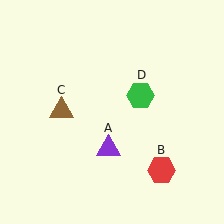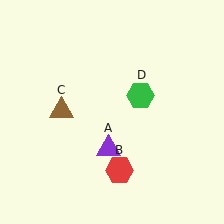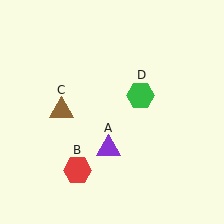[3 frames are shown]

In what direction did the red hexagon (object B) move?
The red hexagon (object B) moved left.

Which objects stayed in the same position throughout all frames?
Purple triangle (object A) and brown triangle (object C) and green hexagon (object D) remained stationary.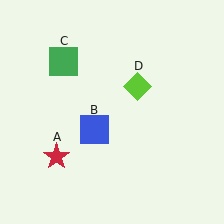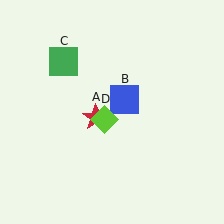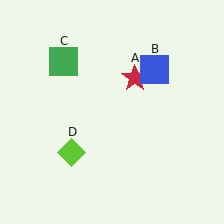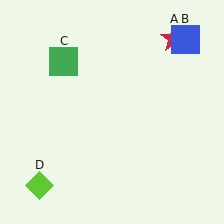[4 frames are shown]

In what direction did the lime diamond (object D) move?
The lime diamond (object D) moved down and to the left.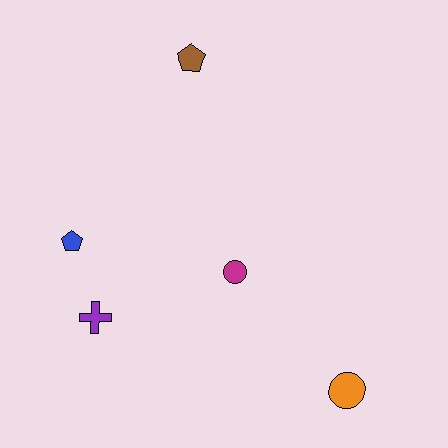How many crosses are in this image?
There is 1 cross.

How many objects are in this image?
There are 5 objects.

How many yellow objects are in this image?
There are no yellow objects.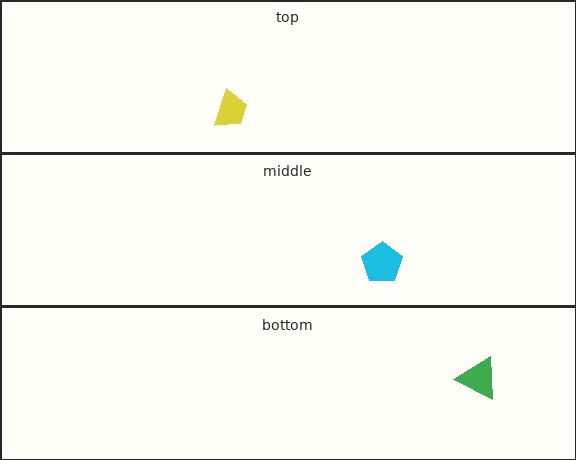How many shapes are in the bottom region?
1.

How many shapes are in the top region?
1.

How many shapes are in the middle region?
1.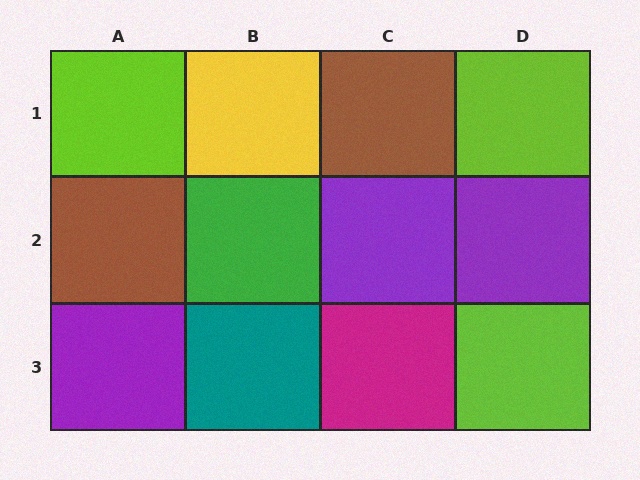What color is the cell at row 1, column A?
Lime.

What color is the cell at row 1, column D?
Lime.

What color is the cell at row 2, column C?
Purple.